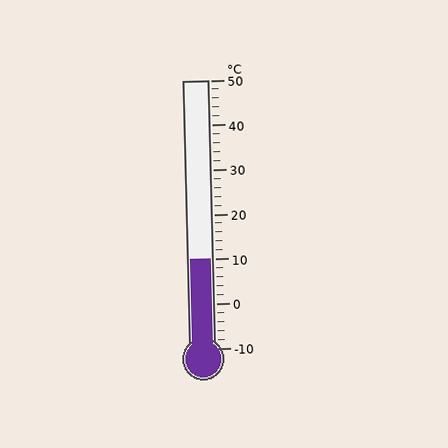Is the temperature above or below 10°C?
The temperature is at 10°C.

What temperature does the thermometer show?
The thermometer shows approximately 10°C.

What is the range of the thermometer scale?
The thermometer scale ranges from -10°C to 50°C.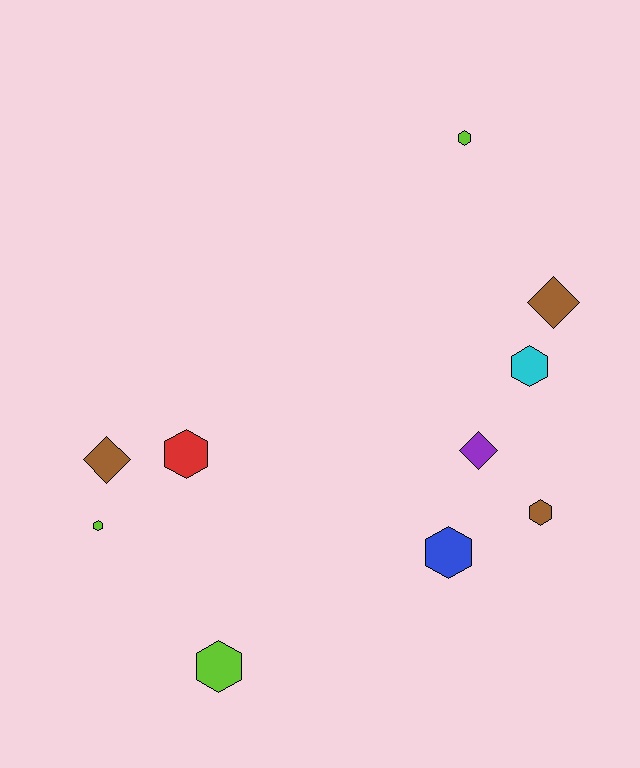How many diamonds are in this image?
There are 3 diamonds.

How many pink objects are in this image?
There are no pink objects.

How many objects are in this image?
There are 10 objects.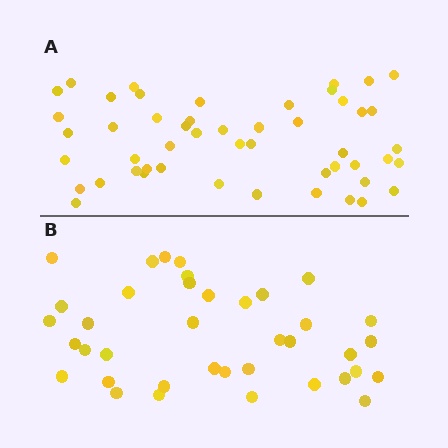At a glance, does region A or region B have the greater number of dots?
Region A (the top region) has more dots.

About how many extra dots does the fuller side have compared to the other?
Region A has roughly 12 or so more dots than region B.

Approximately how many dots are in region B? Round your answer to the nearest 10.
About 40 dots. (The exact count is 38, which rounds to 40.)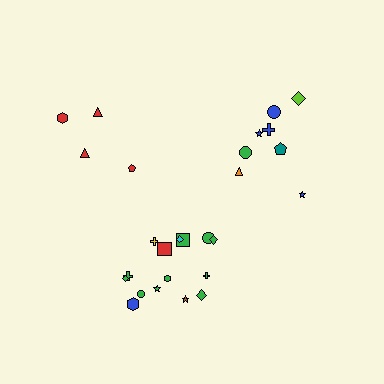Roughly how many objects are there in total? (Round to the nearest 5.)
Roughly 25 objects in total.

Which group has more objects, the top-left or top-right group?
The top-right group.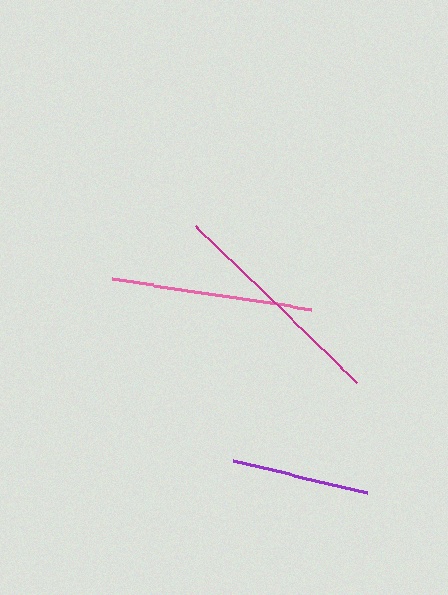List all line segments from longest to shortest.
From longest to shortest: magenta, pink, purple.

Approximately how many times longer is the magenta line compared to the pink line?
The magenta line is approximately 1.1 times the length of the pink line.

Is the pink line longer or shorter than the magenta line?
The magenta line is longer than the pink line.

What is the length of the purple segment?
The purple segment is approximately 138 pixels long.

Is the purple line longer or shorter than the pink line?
The pink line is longer than the purple line.